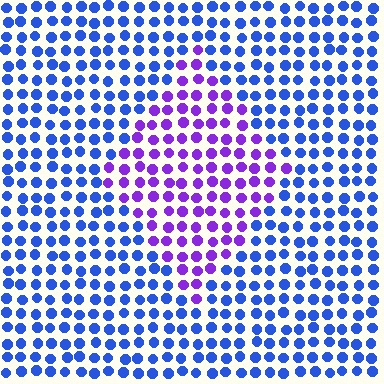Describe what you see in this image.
The image is filled with small blue elements in a uniform arrangement. A diamond-shaped region is visible where the elements are tinted to a slightly different hue, forming a subtle color boundary.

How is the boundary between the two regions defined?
The boundary is defined purely by a slight shift in hue (about 48 degrees). Spacing, size, and orientation are identical on both sides.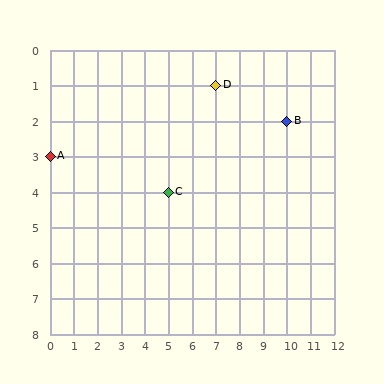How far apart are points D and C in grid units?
Points D and C are 2 columns and 3 rows apart (about 3.6 grid units diagonally).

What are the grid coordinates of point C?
Point C is at grid coordinates (5, 4).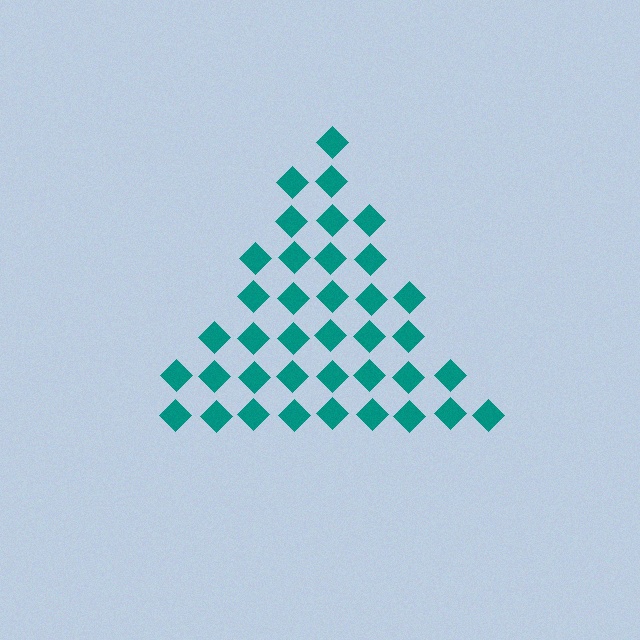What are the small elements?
The small elements are diamonds.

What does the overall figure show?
The overall figure shows a triangle.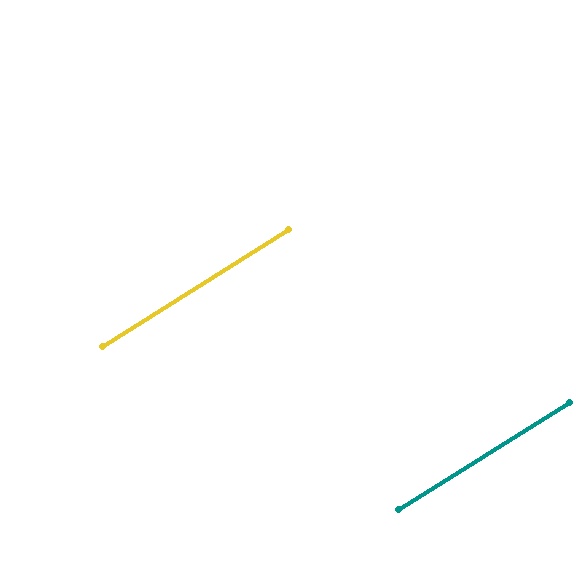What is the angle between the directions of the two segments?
Approximately 0 degrees.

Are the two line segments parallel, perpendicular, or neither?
Parallel — their directions differ by only 0.4°.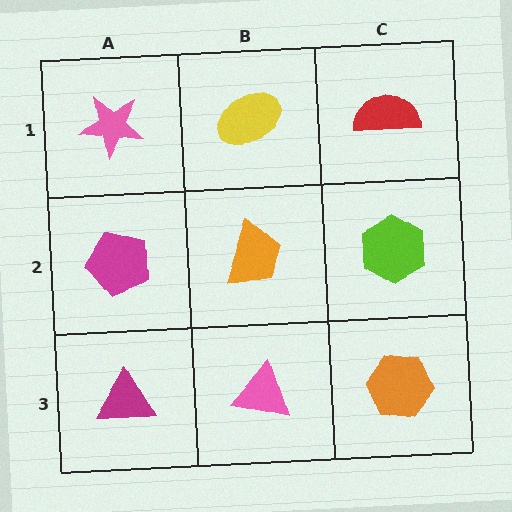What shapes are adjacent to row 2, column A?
A pink star (row 1, column A), a magenta triangle (row 3, column A), an orange trapezoid (row 2, column B).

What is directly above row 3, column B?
An orange trapezoid.